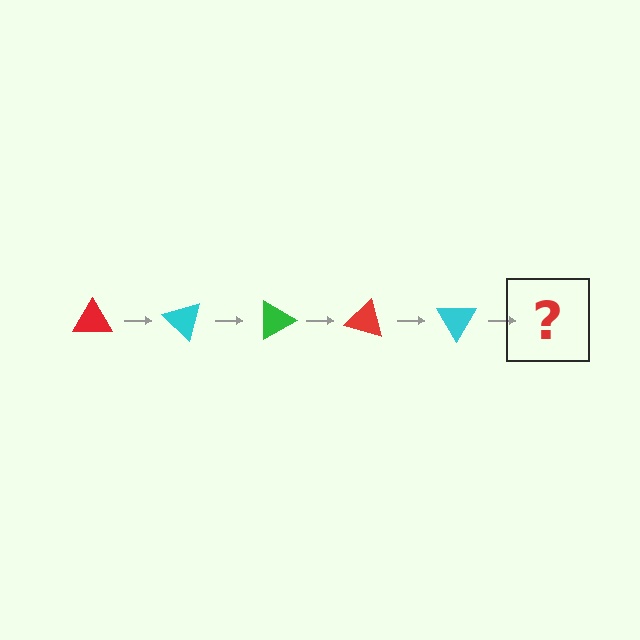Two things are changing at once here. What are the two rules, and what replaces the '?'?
The two rules are that it rotates 45 degrees each step and the color cycles through red, cyan, and green. The '?' should be a green triangle, rotated 225 degrees from the start.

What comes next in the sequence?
The next element should be a green triangle, rotated 225 degrees from the start.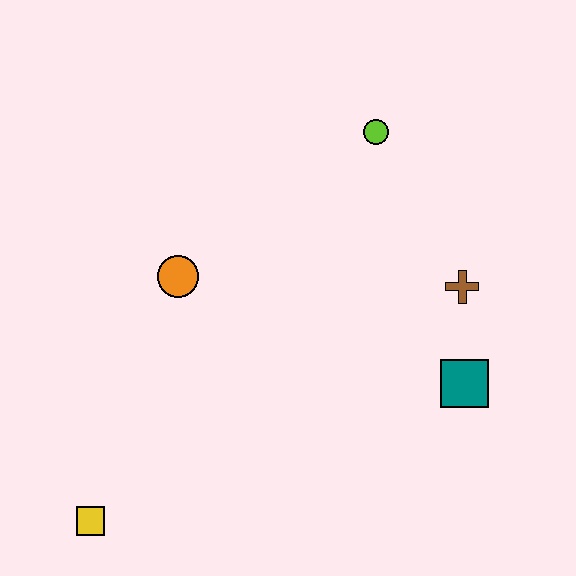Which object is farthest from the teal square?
The yellow square is farthest from the teal square.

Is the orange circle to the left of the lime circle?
Yes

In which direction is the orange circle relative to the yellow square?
The orange circle is above the yellow square.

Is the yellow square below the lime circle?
Yes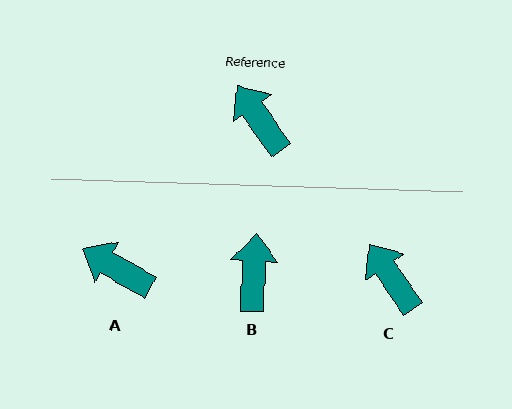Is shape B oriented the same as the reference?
No, it is off by about 38 degrees.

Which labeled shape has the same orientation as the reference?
C.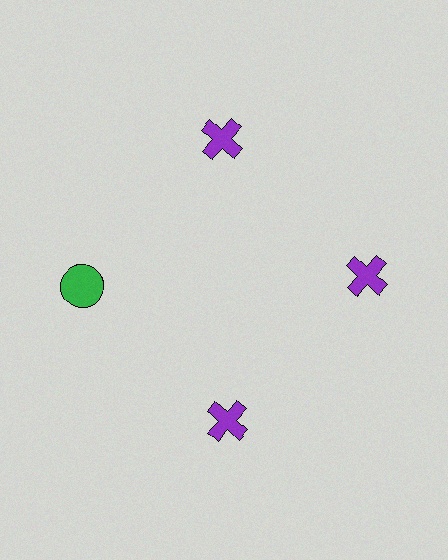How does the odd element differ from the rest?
It differs in both color (green instead of purple) and shape (circle instead of cross).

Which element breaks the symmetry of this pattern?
The green circle at roughly the 9 o'clock position breaks the symmetry. All other shapes are purple crosses.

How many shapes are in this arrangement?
There are 4 shapes arranged in a ring pattern.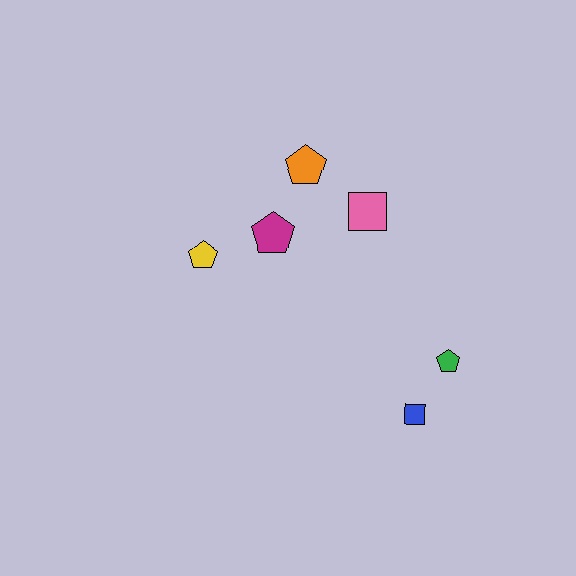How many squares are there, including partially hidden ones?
There are 2 squares.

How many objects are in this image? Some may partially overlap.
There are 6 objects.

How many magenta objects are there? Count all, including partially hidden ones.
There is 1 magenta object.